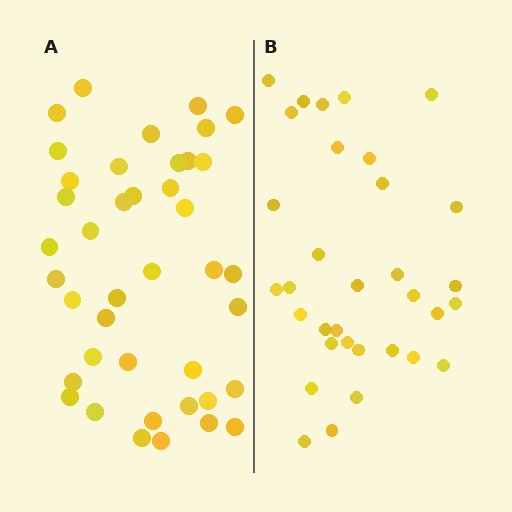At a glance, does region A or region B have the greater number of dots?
Region A (the left region) has more dots.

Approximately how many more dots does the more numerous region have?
Region A has roughly 8 or so more dots than region B.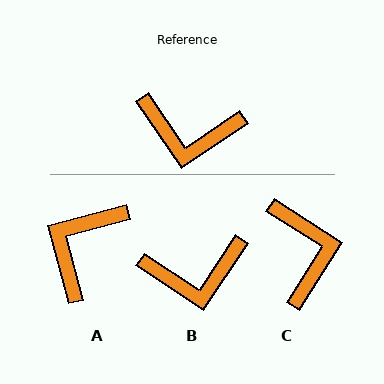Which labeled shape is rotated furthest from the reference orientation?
C, about 113 degrees away.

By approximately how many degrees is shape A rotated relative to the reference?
Approximately 110 degrees clockwise.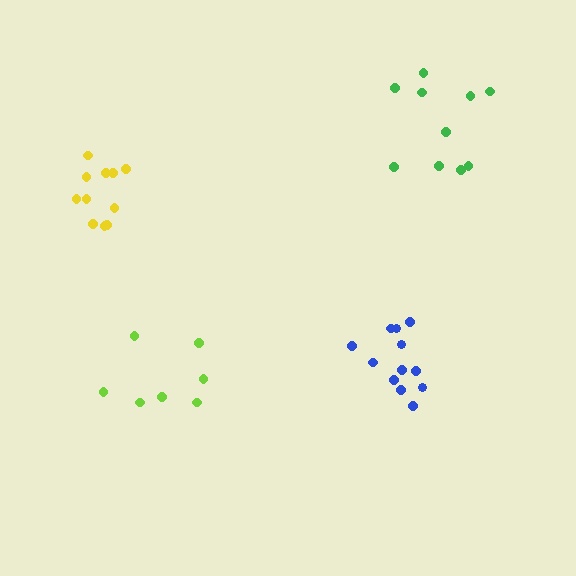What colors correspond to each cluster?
The clusters are colored: blue, yellow, lime, green.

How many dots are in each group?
Group 1: 12 dots, Group 2: 11 dots, Group 3: 7 dots, Group 4: 10 dots (40 total).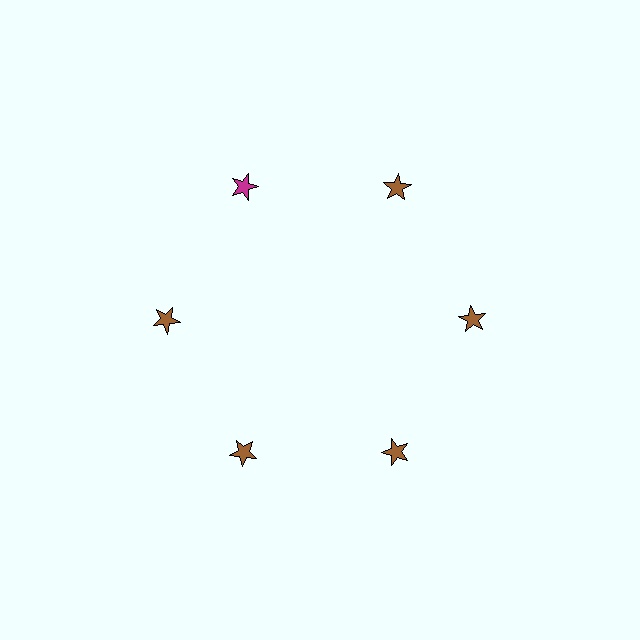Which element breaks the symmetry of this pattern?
The magenta star at roughly the 11 o'clock position breaks the symmetry. All other shapes are brown stars.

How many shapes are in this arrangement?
There are 6 shapes arranged in a ring pattern.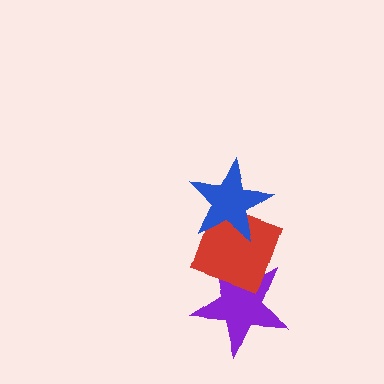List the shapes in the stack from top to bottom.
From top to bottom: the blue star, the red diamond, the purple star.